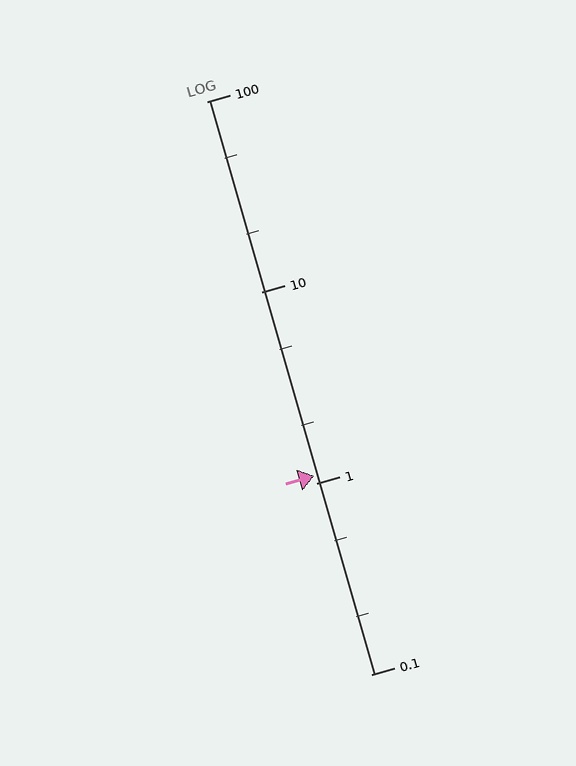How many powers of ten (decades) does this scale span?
The scale spans 3 decades, from 0.1 to 100.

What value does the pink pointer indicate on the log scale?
The pointer indicates approximately 1.1.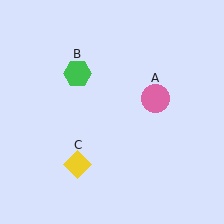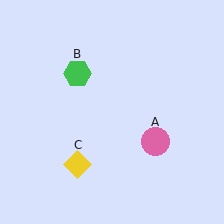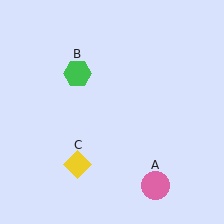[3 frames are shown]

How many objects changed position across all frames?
1 object changed position: pink circle (object A).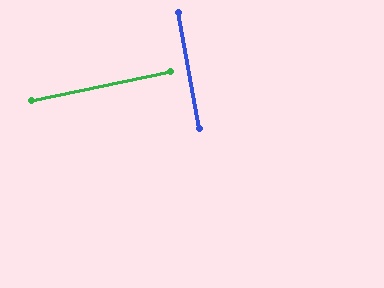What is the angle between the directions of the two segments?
Approximately 89 degrees.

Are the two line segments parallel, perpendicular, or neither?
Perpendicular — they meet at approximately 89°.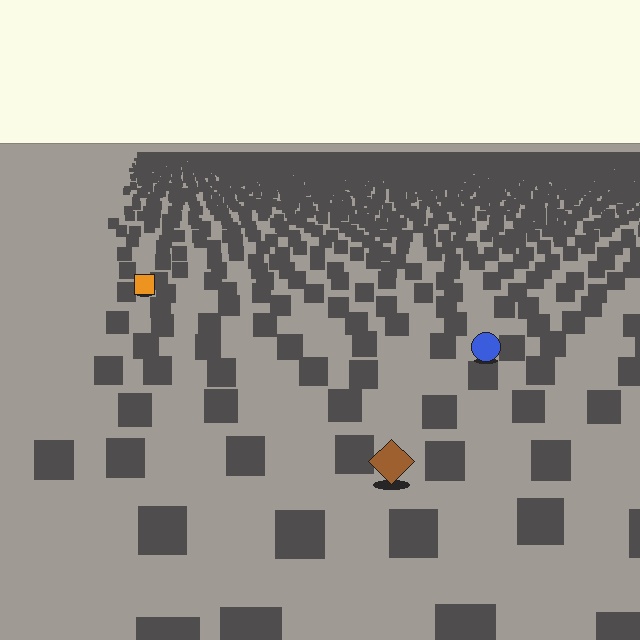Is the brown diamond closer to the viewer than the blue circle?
Yes. The brown diamond is closer — you can tell from the texture gradient: the ground texture is coarser near it.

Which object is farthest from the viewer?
The orange square is farthest from the viewer. It appears smaller and the ground texture around it is denser.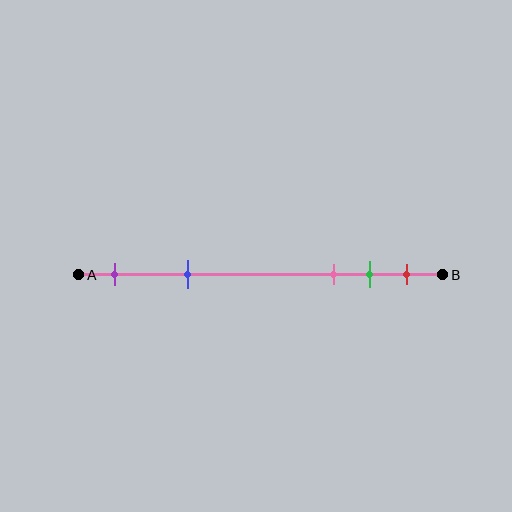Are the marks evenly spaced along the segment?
No, the marks are not evenly spaced.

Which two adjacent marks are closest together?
The green and red marks are the closest adjacent pair.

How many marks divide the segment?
There are 5 marks dividing the segment.